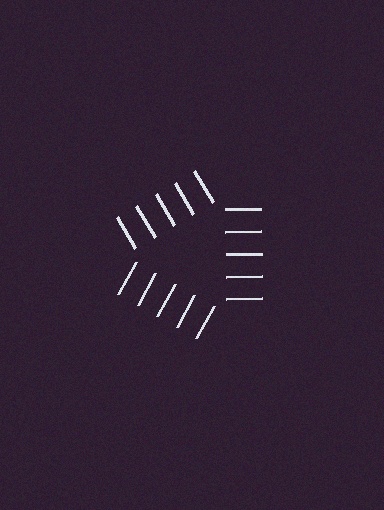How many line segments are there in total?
15 — 5 along each of the 3 edges.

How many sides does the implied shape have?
3 sides — the line-ends trace a triangle.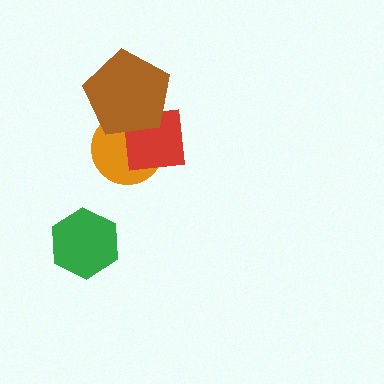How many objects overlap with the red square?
2 objects overlap with the red square.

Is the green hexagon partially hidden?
No, no other shape covers it.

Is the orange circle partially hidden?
Yes, it is partially covered by another shape.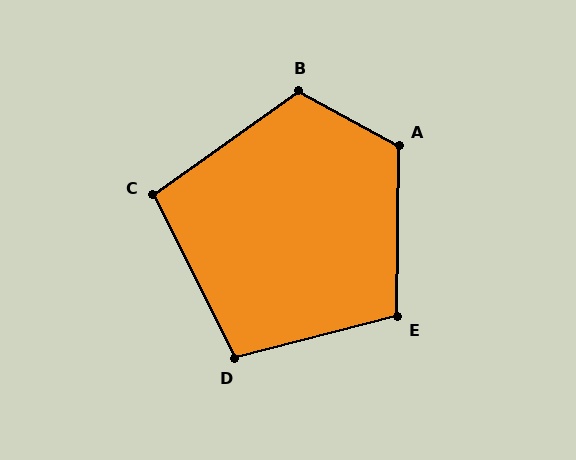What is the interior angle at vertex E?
Approximately 105 degrees (obtuse).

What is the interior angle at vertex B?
Approximately 116 degrees (obtuse).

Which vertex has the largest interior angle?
A, at approximately 118 degrees.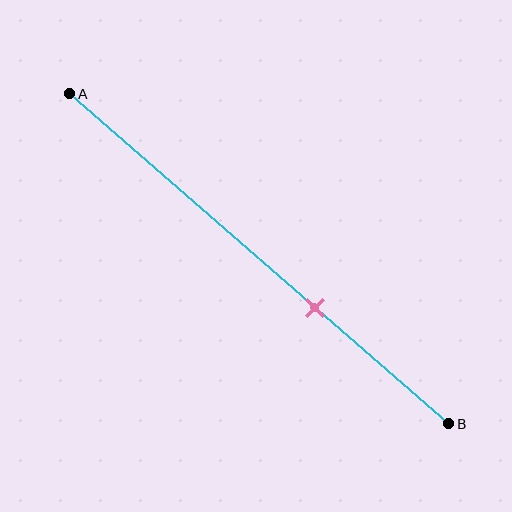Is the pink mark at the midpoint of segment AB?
No, the mark is at about 65% from A, not at the 50% midpoint.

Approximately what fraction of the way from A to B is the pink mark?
The pink mark is approximately 65% of the way from A to B.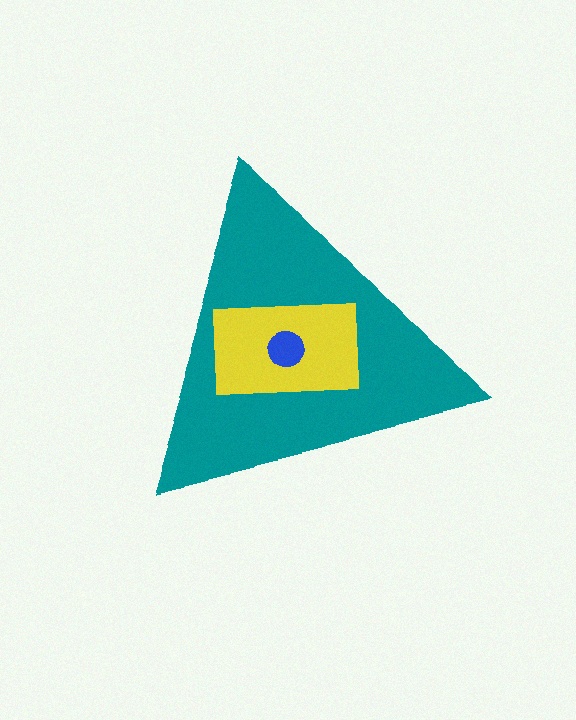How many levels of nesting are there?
3.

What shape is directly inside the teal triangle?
The yellow rectangle.